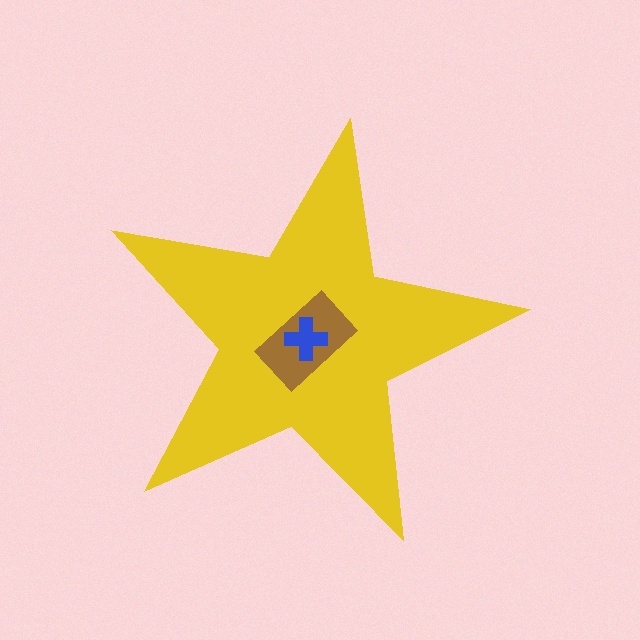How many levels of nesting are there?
3.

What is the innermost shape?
The blue cross.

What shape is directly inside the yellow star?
The brown rectangle.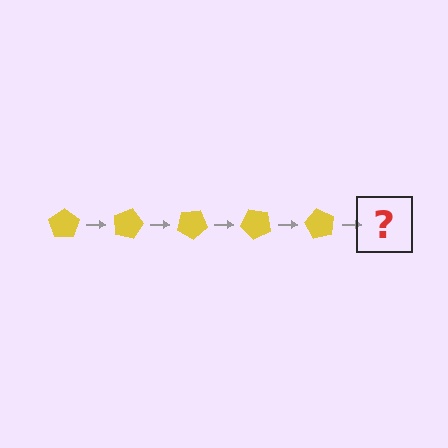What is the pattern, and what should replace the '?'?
The pattern is that the pentagon rotates 15 degrees each step. The '?' should be a yellow pentagon rotated 75 degrees.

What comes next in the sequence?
The next element should be a yellow pentagon rotated 75 degrees.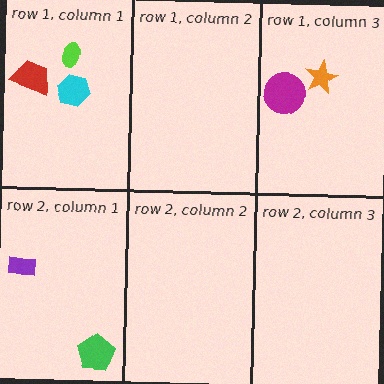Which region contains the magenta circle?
The row 1, column 3 region.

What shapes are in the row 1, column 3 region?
The magenta circle, the orange star.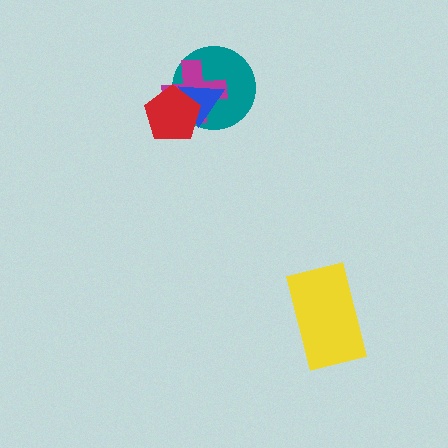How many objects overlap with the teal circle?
3 objects overlap with the teal circle.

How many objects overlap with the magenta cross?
3 objects overlap with the magenta cross.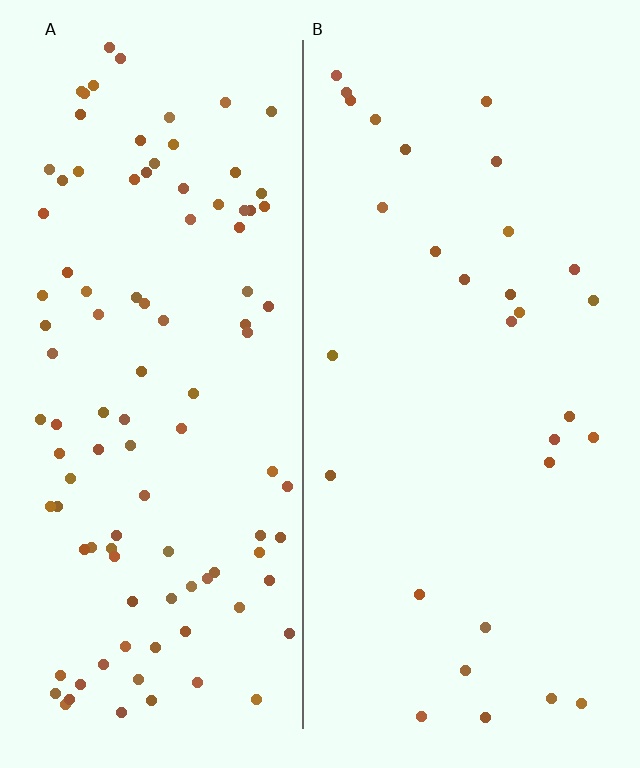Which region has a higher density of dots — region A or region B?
A (the left).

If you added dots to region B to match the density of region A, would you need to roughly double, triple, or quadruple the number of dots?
Approximately triple.